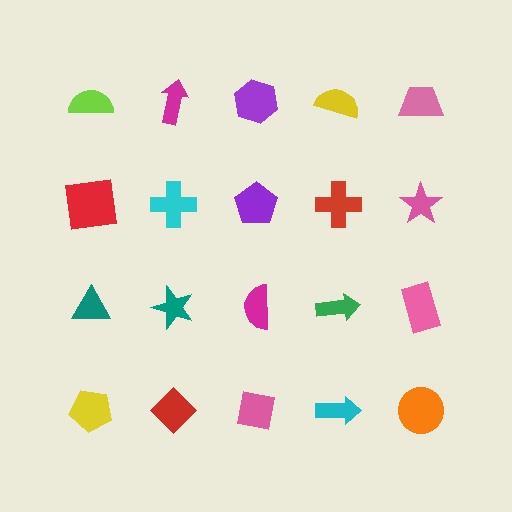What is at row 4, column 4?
A cyan arrow.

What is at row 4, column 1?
A yellow pentagon.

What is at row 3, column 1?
A teal triangle.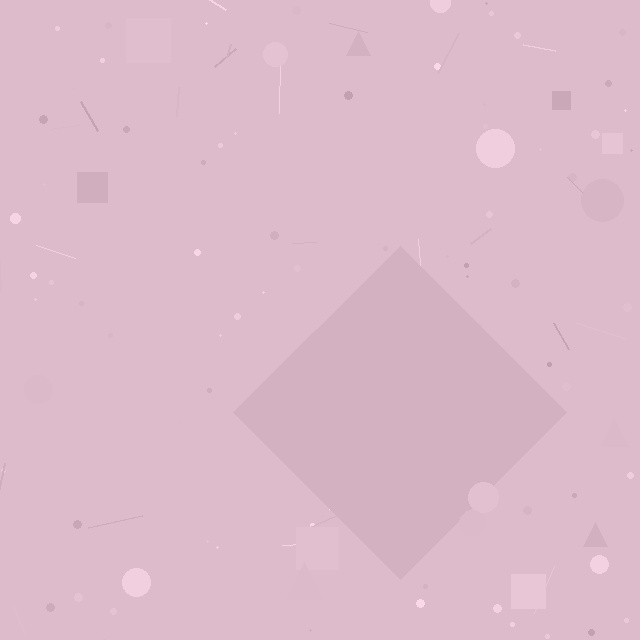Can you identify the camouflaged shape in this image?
The camouflaged shape is a diamond.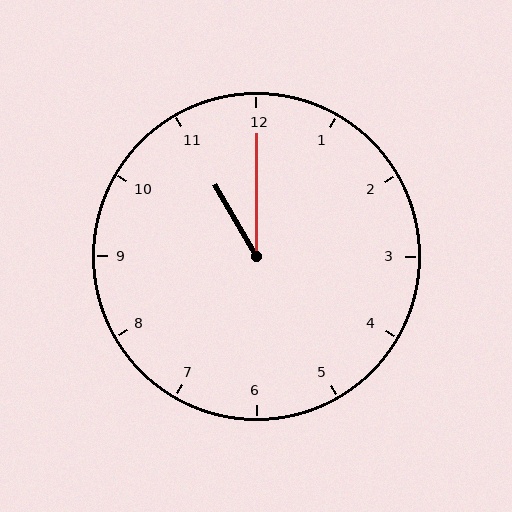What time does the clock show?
11:00.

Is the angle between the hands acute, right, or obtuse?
It is acute.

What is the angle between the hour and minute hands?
Approximately 30 degrees.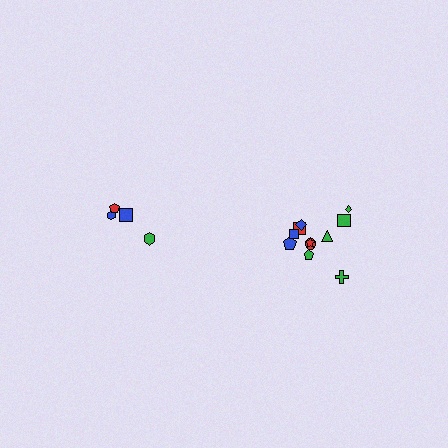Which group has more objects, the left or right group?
The right group.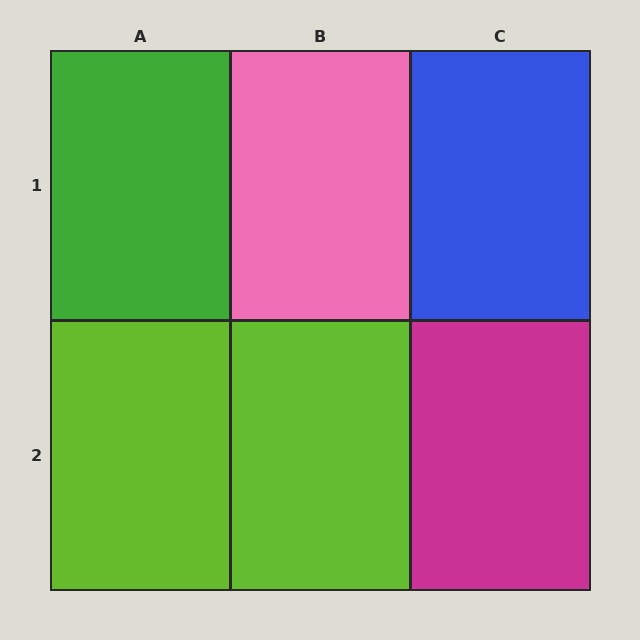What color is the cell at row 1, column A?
Green.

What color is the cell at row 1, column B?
Pink.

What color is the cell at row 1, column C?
Blue.